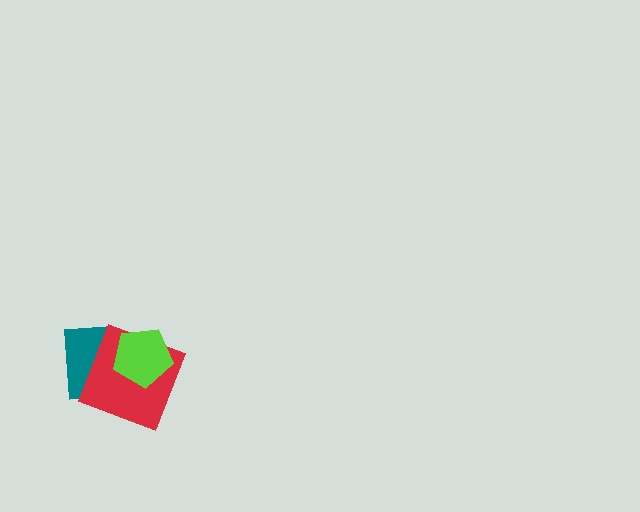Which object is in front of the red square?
The lime pentagon is in front of the red square.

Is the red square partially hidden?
Yes, it is partially covered by another shape.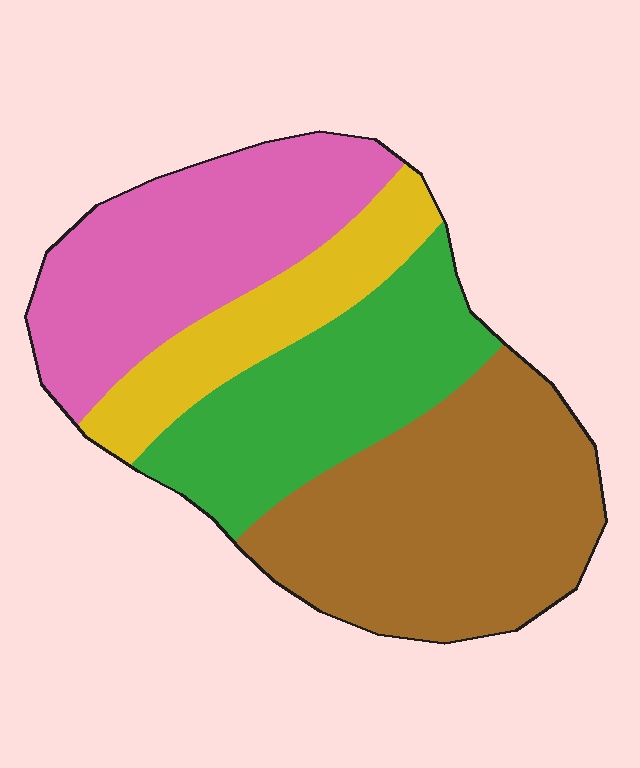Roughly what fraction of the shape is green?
Green covers around 25% of the shape.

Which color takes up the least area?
Yellow, at roughly 15%.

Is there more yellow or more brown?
Brown.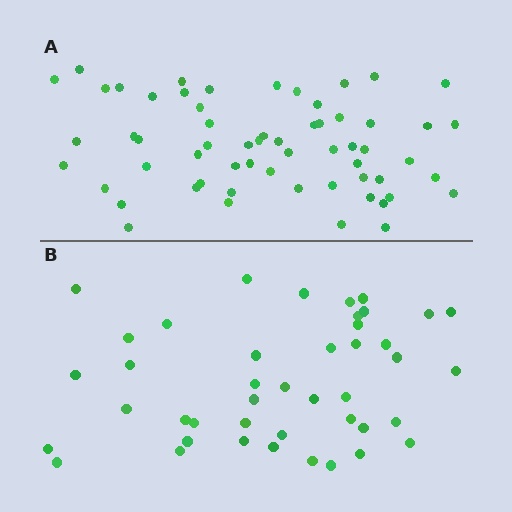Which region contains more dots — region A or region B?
Region A (the top region) has more dots.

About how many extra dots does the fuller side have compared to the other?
Region A has approximately 15 more dots than region B.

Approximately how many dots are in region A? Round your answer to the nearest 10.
About 60 dots.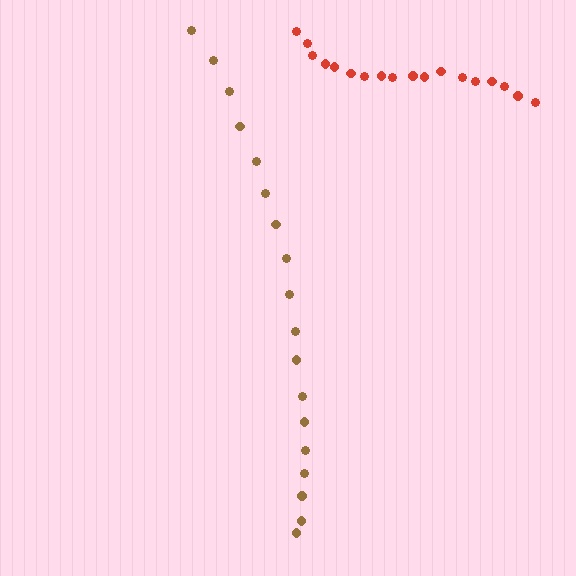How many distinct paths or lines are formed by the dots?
There are 2 distinct paths.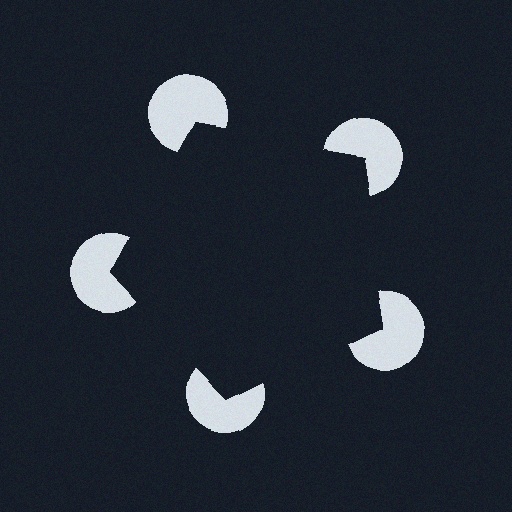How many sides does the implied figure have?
5 sides.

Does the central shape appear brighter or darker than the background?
It typically appears slightly darker than the background, even though no actual brightness change is drawn.